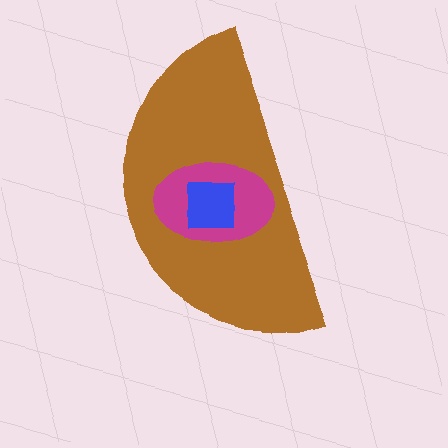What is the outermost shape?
The brown semicircle.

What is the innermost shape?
The blue square.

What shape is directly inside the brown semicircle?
The magenta ellipse.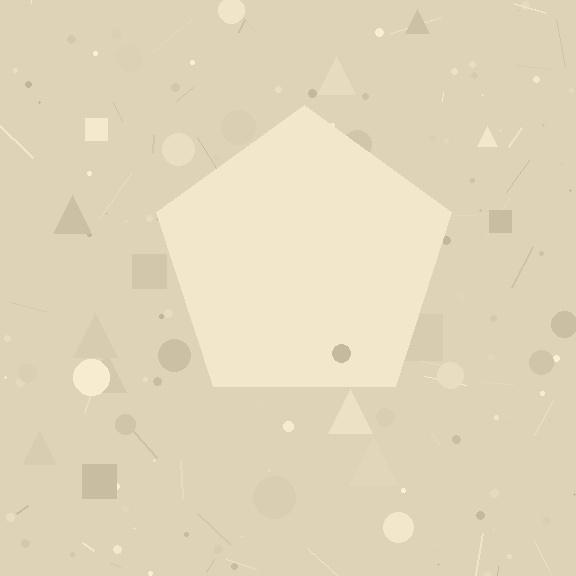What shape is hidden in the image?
A pentagon is hidden in the image.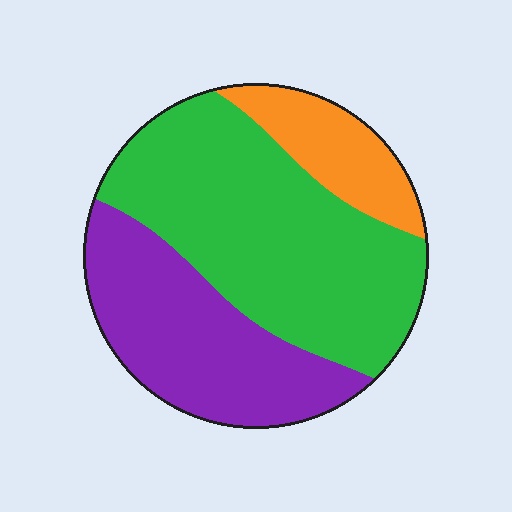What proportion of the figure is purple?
Purple takes up about one third (1/3) of the figure.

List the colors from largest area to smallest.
From largest to smallest: green, purple, orange.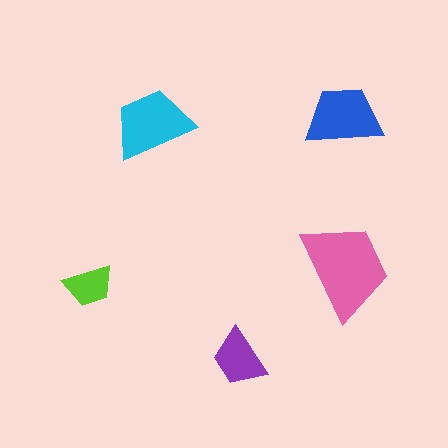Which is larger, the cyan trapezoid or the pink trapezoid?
The pink one.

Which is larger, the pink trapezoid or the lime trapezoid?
The pink one.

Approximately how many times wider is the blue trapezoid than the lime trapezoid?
About 1.5 times wider.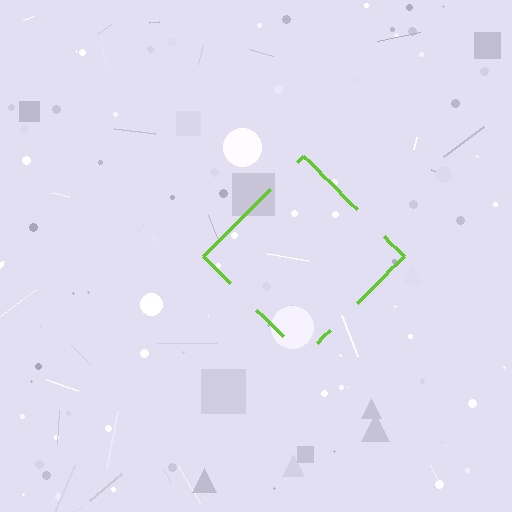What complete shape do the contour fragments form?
The contour fragments form a diamond.